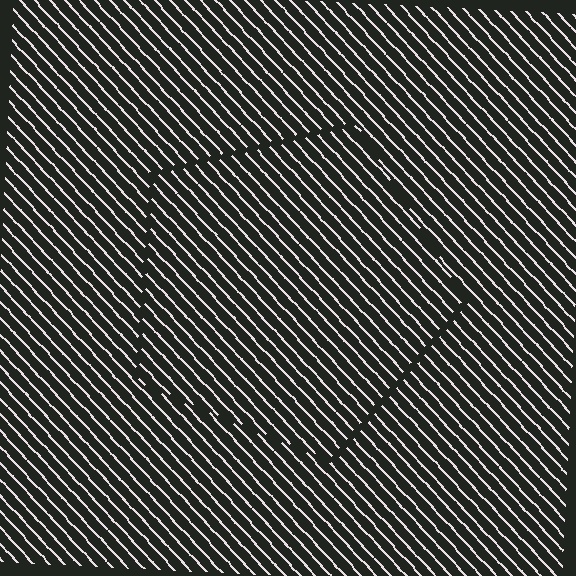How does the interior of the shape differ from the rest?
The interior of the shape contains the same grating, shifted by half a period — the contour is defined by the phase discontinuity where line-ends from the inner and outer gratings abut.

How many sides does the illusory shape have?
5 sides — the line-ends trace a pentagon.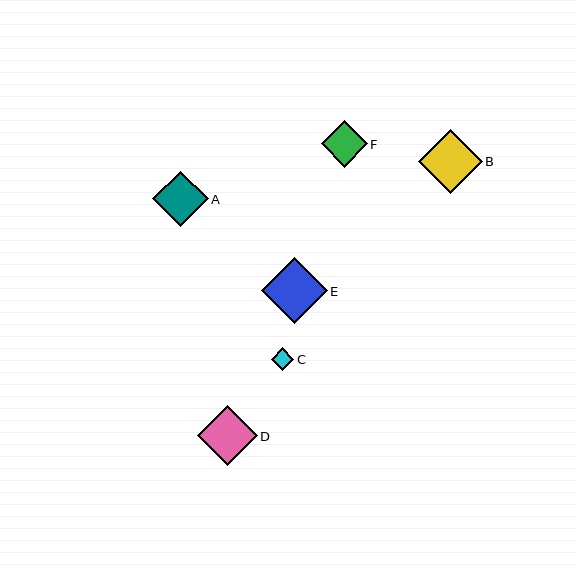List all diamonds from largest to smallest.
From largest to smallest: E, B, D, A, F, C.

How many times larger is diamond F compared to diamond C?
Diamond F is approximately 2.0 times the size of diamond C.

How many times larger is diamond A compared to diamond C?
Diamond A is approximately 2.4 times the size of diamond C.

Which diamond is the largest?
Diamond E is the largest with a size of approximately 66 pixels.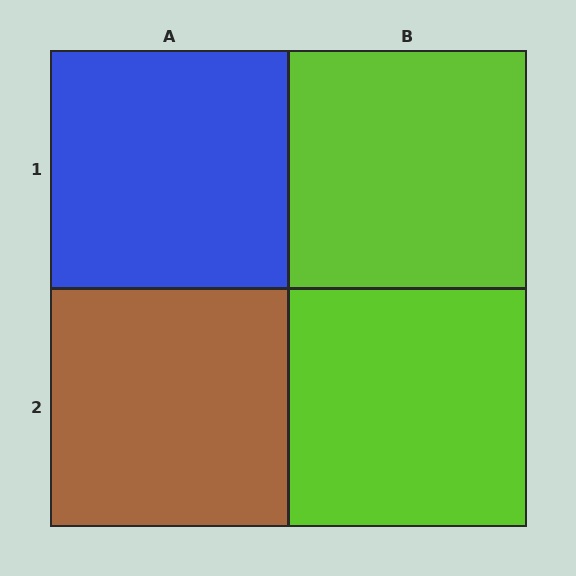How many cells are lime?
2 cells are lime.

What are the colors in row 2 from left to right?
Brown, lime.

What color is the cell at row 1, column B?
Lime.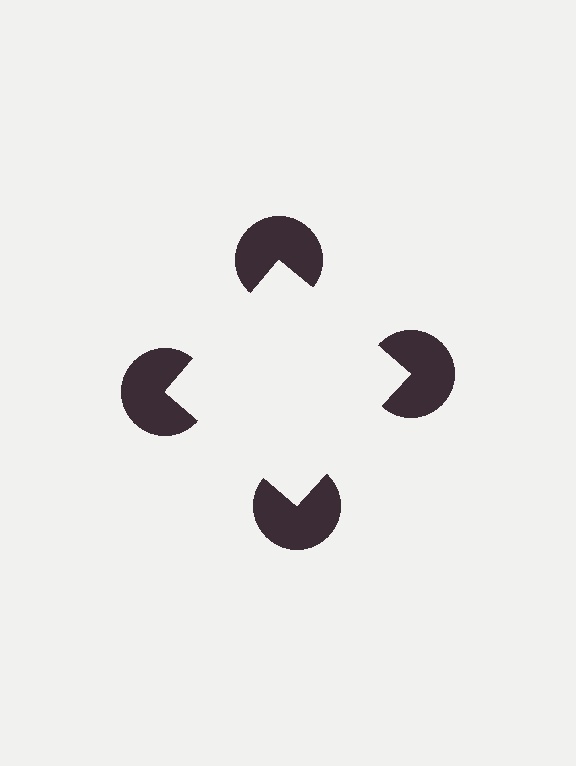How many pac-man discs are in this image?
There are 4 — one at each vertex of the illusory square.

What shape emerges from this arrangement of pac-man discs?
An illusory square — its edges are inferred from the aligned wedge cuts in the pac-man discs, not physically drawn.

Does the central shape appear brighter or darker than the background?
It typically appears slightly brighter than the background, even though no actual brightness change is drawn.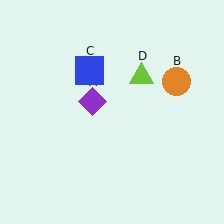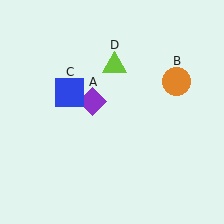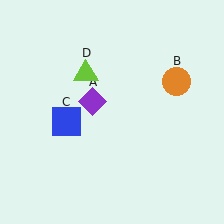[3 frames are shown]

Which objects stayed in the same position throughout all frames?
Purple diamond (object A) and orange circle (object B) remained stationary.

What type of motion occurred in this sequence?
The blue square (object C), lime triangle (object D) rotated counterclockwise around the center of the scene.